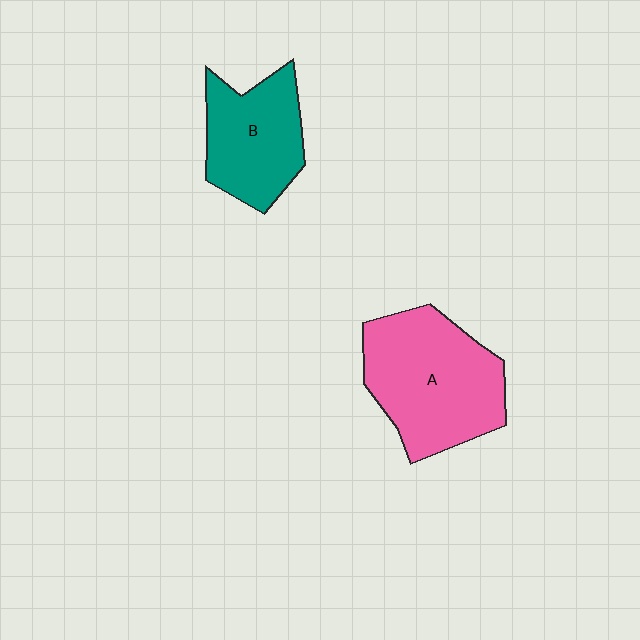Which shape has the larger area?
Shape A (pink).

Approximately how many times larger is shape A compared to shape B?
Approximately 1.4 times.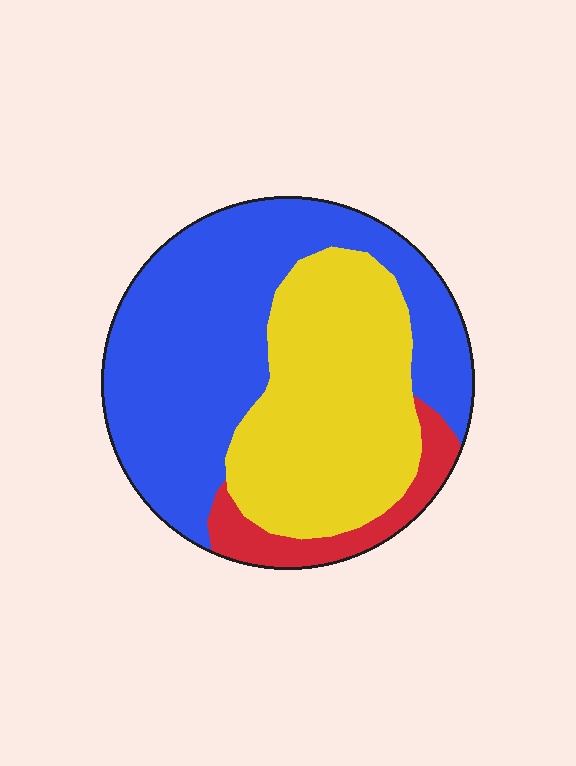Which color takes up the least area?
Red, at roughly 10%.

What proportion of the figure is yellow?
Yellow takes up about three eighths (3/8) of the figure.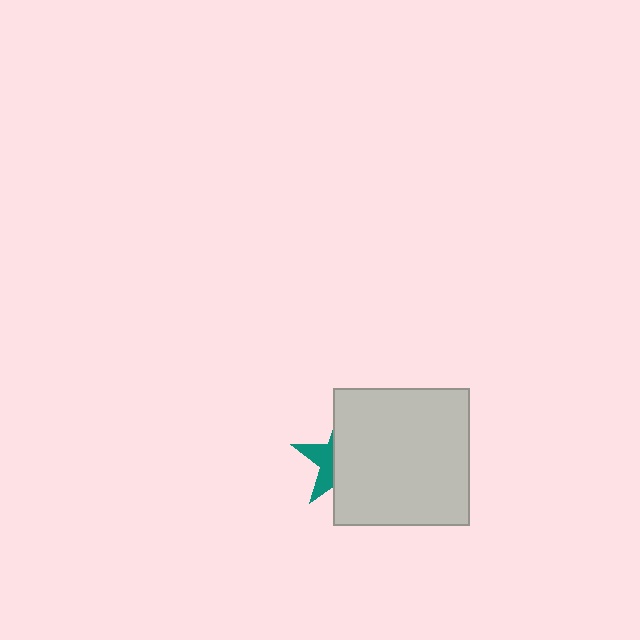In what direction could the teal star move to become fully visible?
The teal star could move left. That would shift it out from behind the light gray square entirely.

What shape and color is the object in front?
The object in front is a light gray square.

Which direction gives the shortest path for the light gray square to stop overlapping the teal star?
Moving right gives the shortest separation.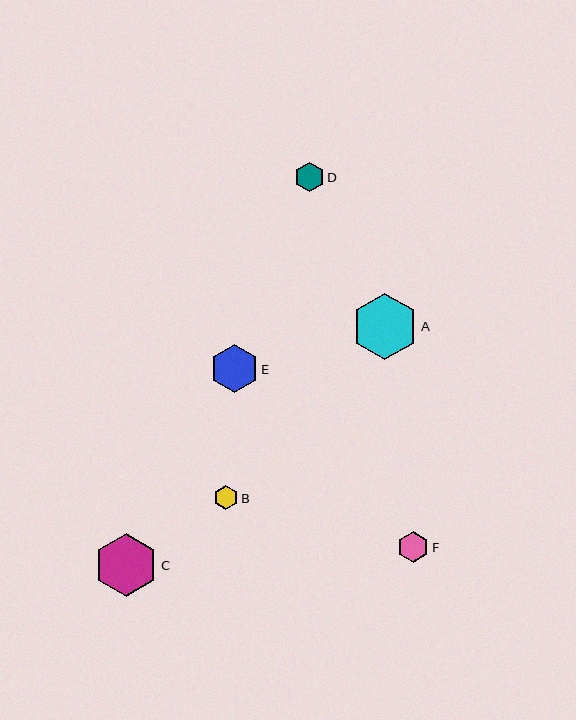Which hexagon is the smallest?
Hexagon B is the smallest with a size of approximately 25 pixels.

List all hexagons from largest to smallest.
From largest to smallest: A, C, E, F, D, B.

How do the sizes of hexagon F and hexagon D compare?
Hexagon F and hexagon D are approximately the same size.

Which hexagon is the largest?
Hexagon A is the largest with a size of approximately 66 pixels.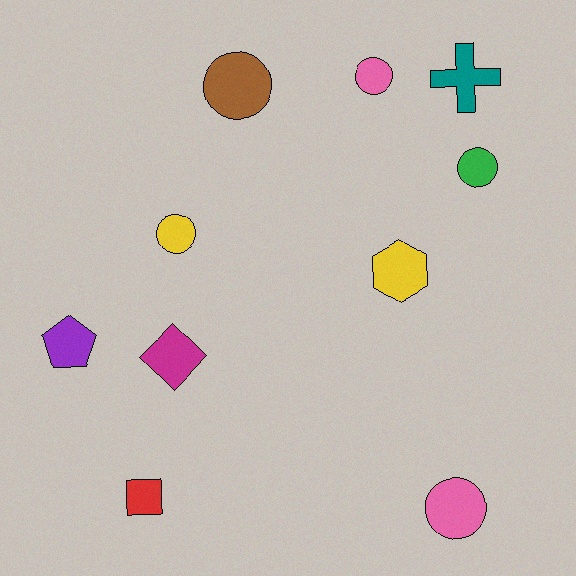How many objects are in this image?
There are 10 objects.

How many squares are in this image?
There is 1 square.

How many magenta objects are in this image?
There is 1 magenta object.